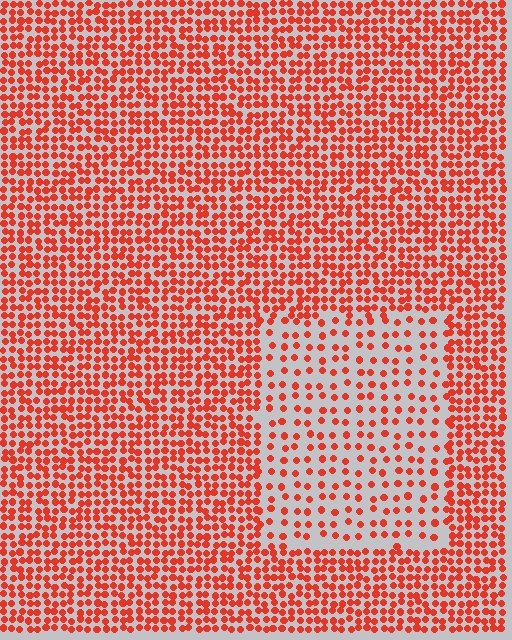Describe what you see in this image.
The image contains small red elements arranged at two different densities. A rectangle-shaped region is visible where the elements are less densely packed than the surrounding area.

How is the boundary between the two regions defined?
The boundary is defined by a change in element density (approximately 2.2x ratio). All elements are the same color, size, and shape.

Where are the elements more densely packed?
The elements are more densely packed outside the rectangle boundary.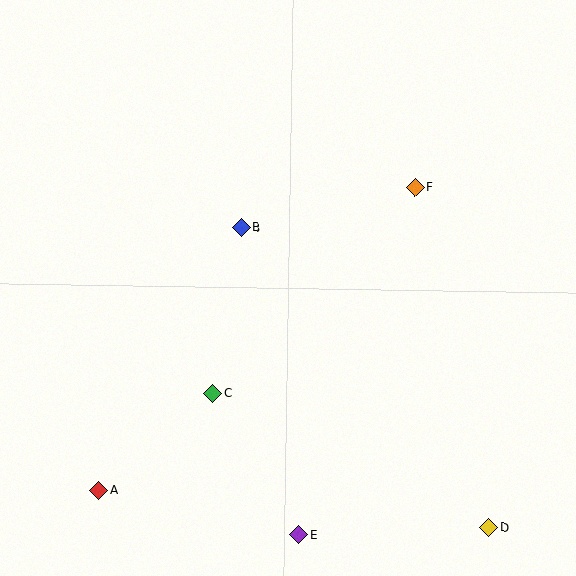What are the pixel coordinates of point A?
Point A is at (99, 490).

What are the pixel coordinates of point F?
Point F is at (415, 187).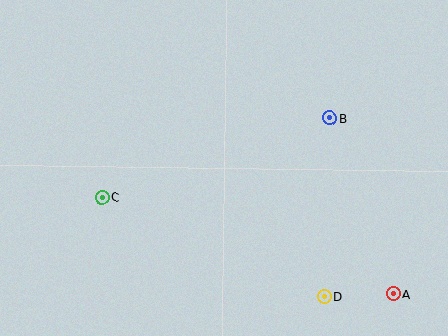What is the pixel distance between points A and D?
The distance between A and D is 69 pixels.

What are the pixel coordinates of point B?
Point B is at (330, 118).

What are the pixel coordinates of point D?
Point D is at (325, 297).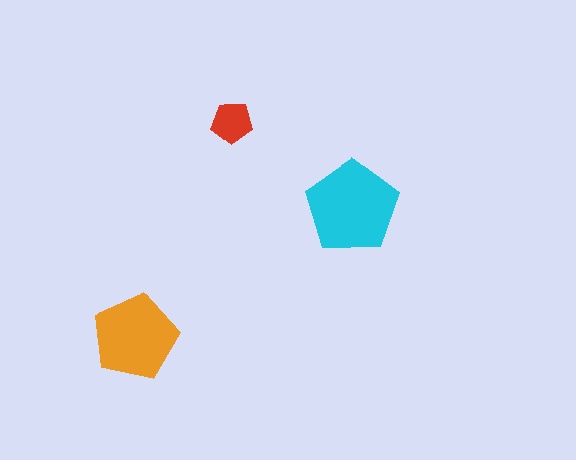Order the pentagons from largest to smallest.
the cyan one, the orange one, the red one.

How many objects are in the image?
There are 3 objects in the image.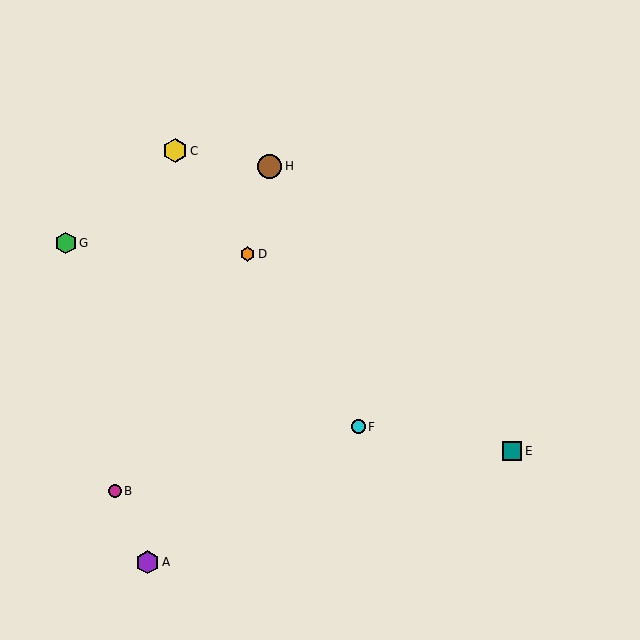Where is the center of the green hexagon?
The center of the green hexagon is at (66, 243).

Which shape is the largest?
The brown circle (labeled H) is the largest.